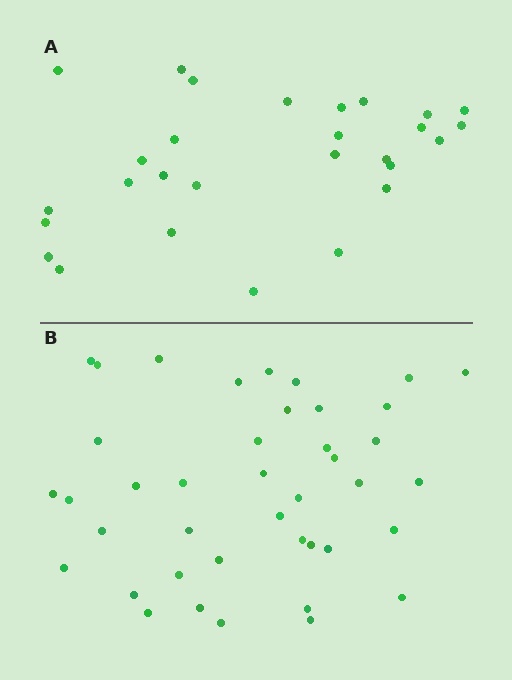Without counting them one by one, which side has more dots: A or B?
Region B (the bottom region) has more dots.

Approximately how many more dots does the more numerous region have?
Region B has approximately 15 more dots than region A.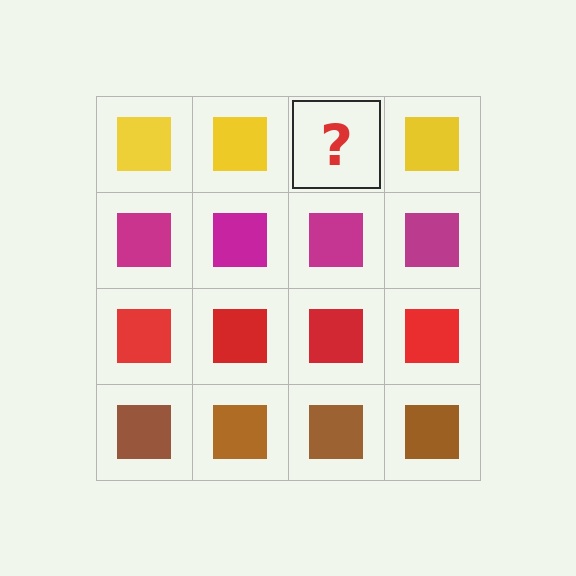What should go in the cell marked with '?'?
The missing cell should contain a yellow square.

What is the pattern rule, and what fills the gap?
The rule is that each row has a consistent color. The gap should be filled with a yellow square.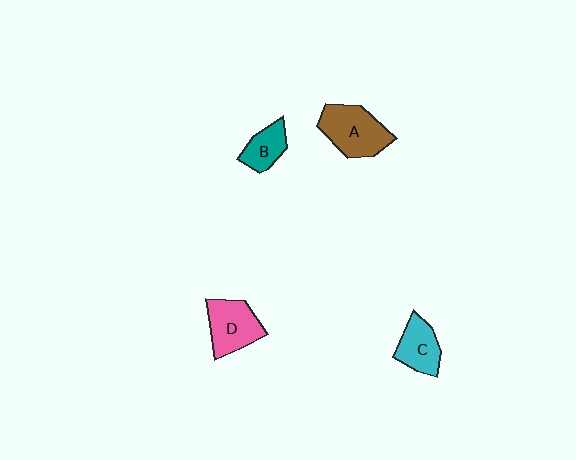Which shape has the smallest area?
Shape B (teal).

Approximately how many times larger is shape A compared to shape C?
Approximately 1.4 times.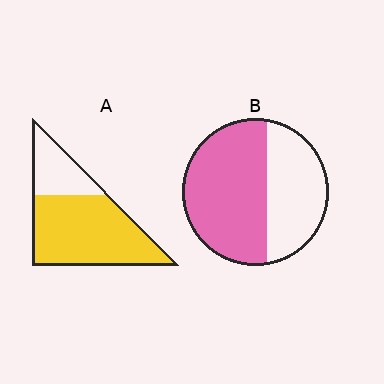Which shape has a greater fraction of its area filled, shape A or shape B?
Shape A.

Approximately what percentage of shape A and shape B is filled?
A is approximately 75% and B is approximately 60%.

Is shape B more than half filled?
Yes.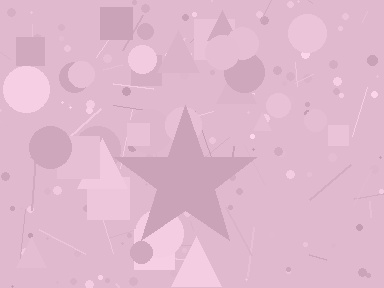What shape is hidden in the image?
A star is hidden in the image.